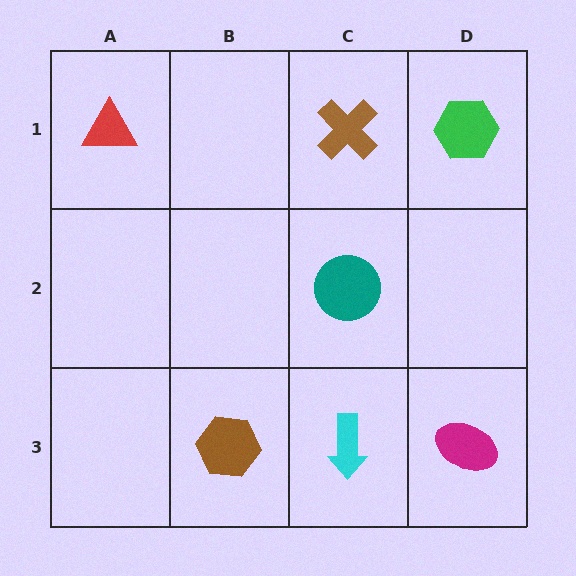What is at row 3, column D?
A magenta ellipse.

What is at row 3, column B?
A brown hexagon.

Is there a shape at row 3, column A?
No, that cell is empty.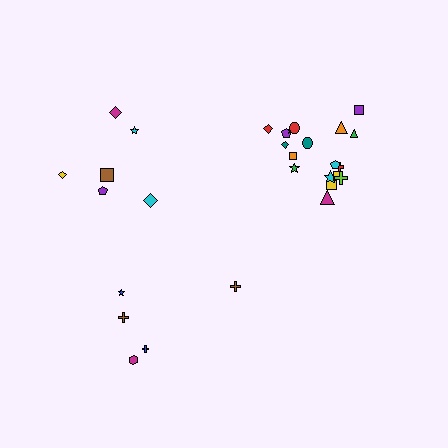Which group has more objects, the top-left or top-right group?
The top-right group.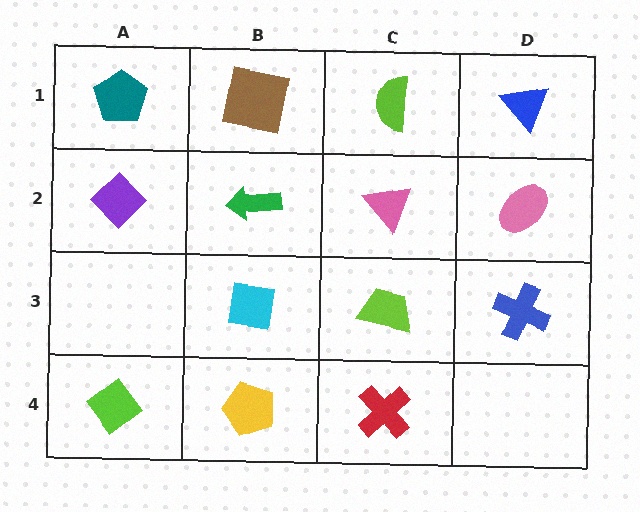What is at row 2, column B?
A green arrow.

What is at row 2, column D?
A pink ellipse.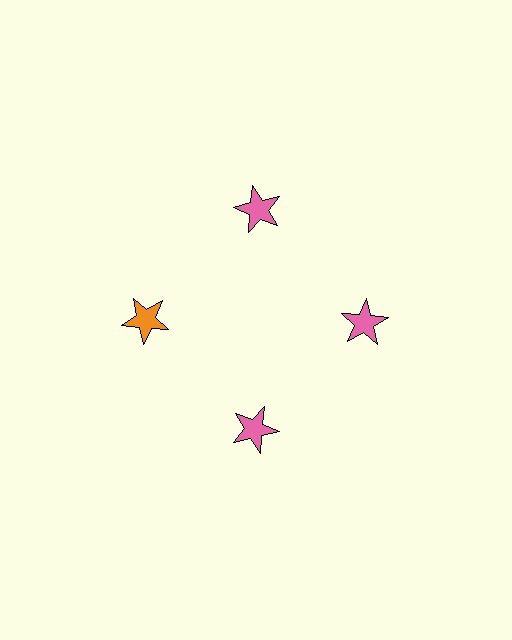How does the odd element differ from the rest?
It has a different color: orange instead of pink.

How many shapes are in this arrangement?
There are 4 shapes arranged in a ring pattern.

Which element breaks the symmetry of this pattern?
The orange star at roughly the 9 o'clock position breaks the symmetry. All other shapes are pink stars.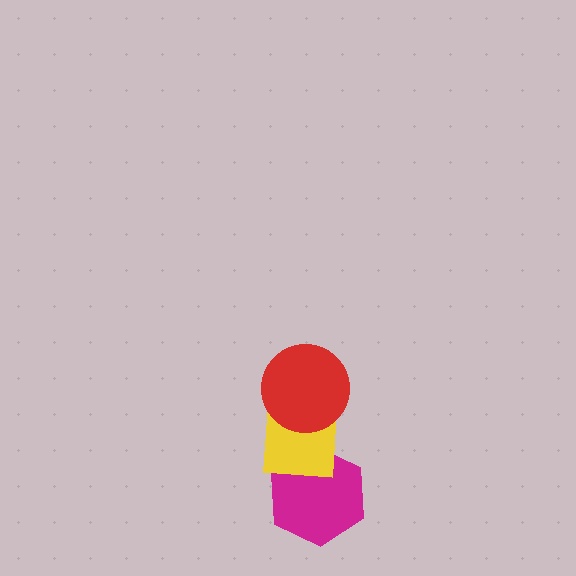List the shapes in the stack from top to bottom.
From top to bottom: the red circle, the yellow square, the magenta hexagon.